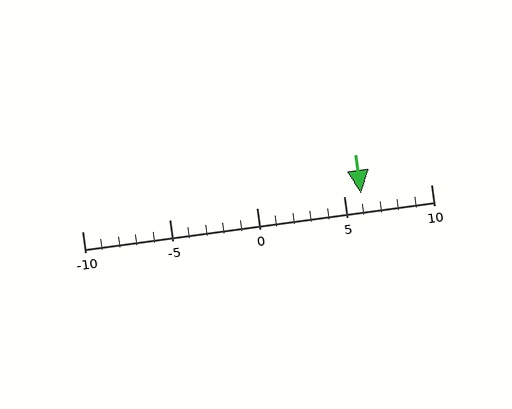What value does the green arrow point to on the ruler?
The green arrow points to approximately 6.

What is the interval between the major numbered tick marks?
The major tick marks are spaced 5 units apart.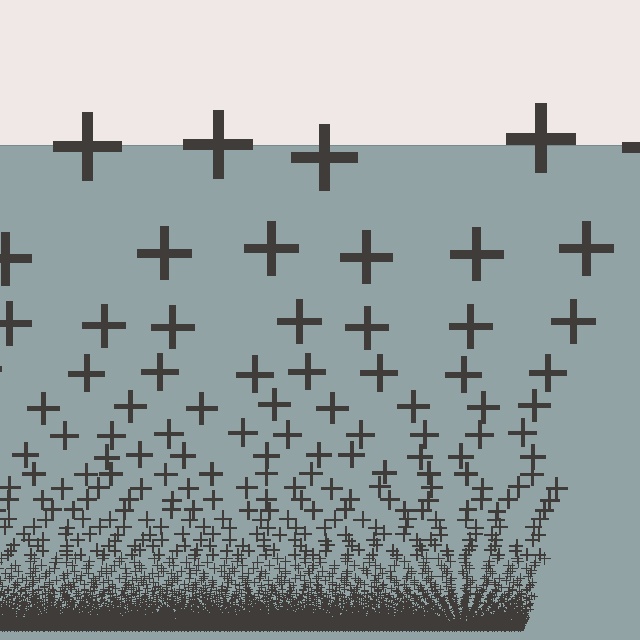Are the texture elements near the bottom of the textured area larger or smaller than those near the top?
Smaller. The gradient is inverted — elements near the bottom are smaller and denser.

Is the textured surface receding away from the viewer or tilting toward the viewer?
The surface appears to tilt toward the viewer. Texture elements get larger and sparser toward the top.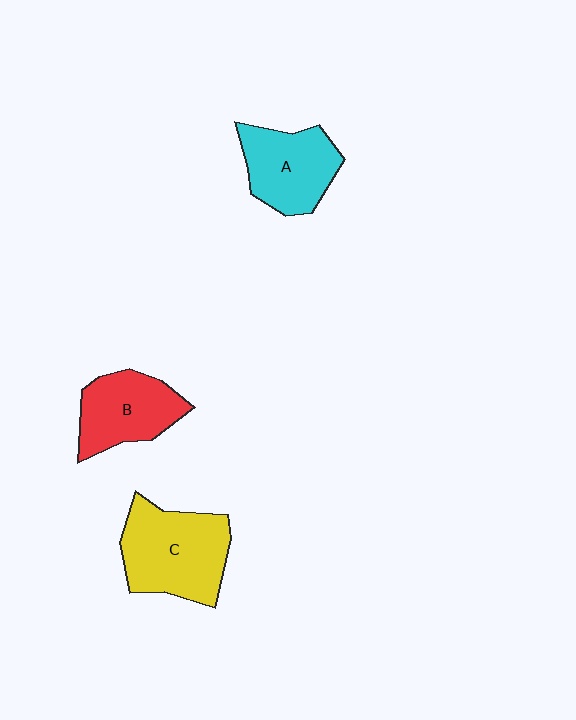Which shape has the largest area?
Shape C (yellow).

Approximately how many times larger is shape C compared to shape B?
Approximately 1.3 times.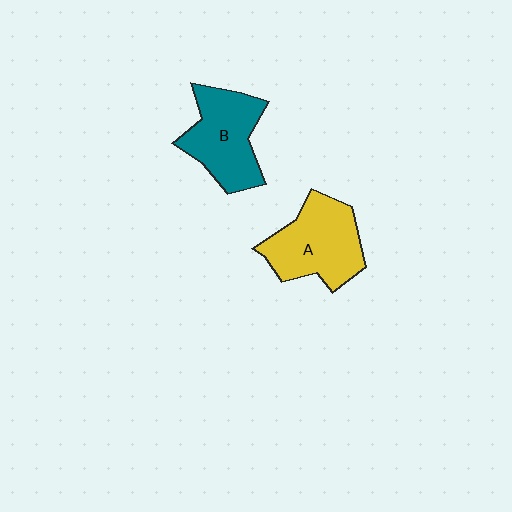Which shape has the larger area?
Shape A (yellow).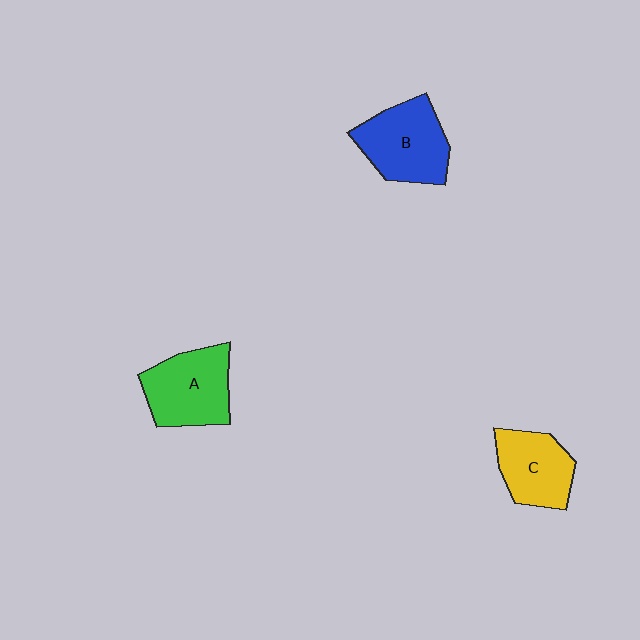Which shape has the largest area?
Shape B (blue).